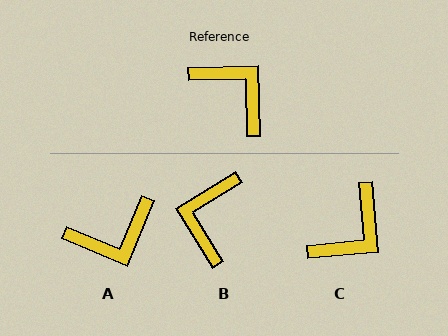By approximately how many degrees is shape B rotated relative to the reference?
Approximately 121 degrees counter-clockwise.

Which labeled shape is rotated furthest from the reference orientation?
B, about 121 degrees away.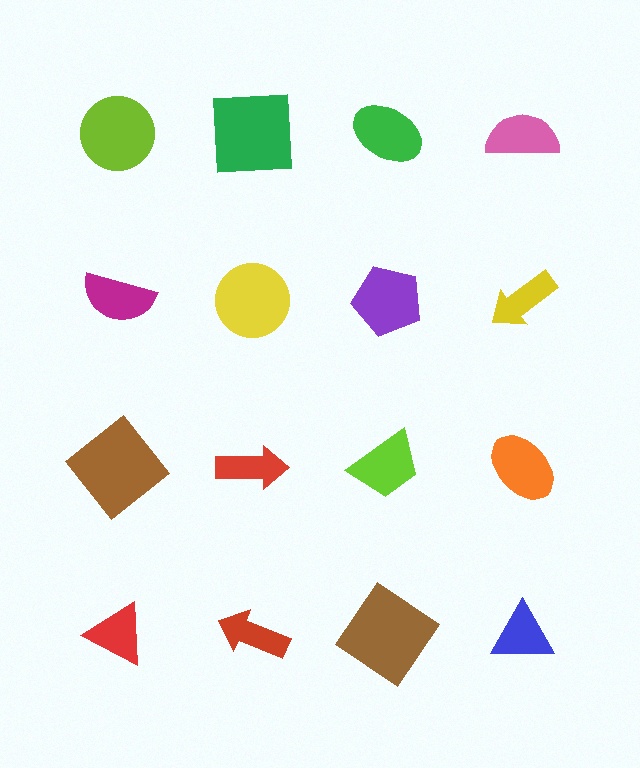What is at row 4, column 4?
A blue triangle.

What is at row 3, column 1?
A brown diamond.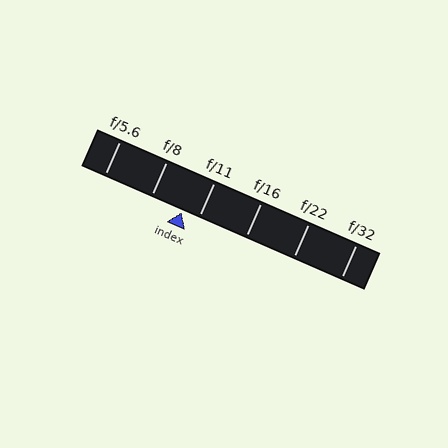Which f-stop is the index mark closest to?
The index mark is closest to f/11.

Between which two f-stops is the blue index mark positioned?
The index mark is between f/8 and f/11.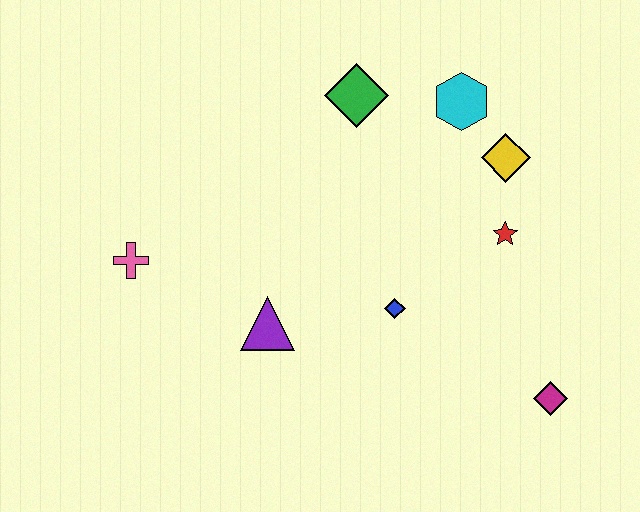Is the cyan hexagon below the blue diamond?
No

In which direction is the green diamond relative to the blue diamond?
The green diamond is above the blue diamond.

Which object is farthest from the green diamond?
The magenta diamond is farthest from the green diamond.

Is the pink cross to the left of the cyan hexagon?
Yes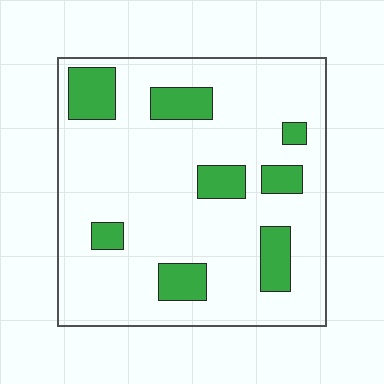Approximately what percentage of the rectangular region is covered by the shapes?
Approximately 20%.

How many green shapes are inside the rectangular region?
8.